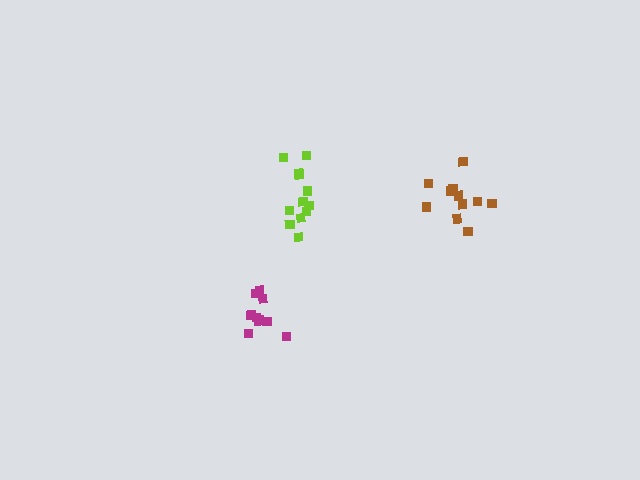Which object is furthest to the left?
The magenta cluster is leftmost.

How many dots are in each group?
Group 1: 12 dots, Group 2: 10 dots, Group 3: 11 dots (33 total).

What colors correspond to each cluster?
The clusters are colored: lime, magenta, brown.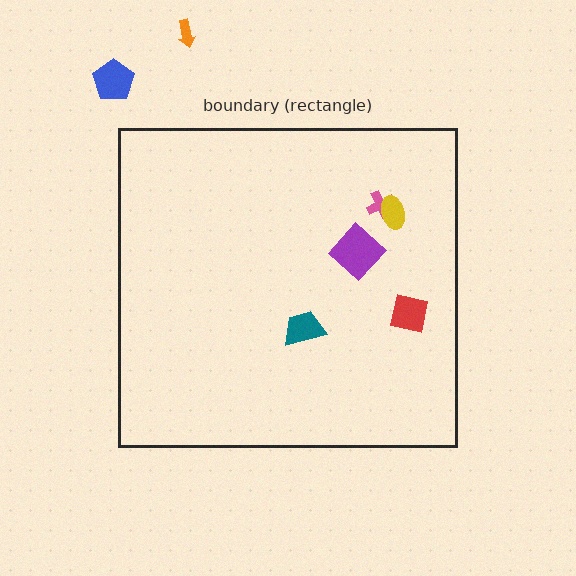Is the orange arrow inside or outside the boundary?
Outside.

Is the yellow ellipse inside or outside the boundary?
Inside.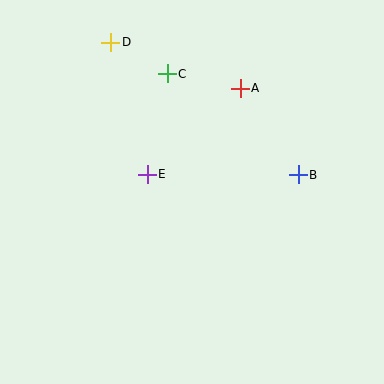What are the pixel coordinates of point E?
Point E is at (147, 174).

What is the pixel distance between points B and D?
The distance between B and D is 230 pixels.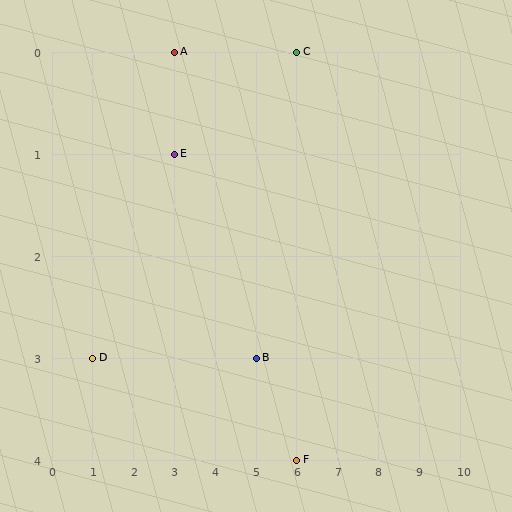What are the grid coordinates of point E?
Point E is at grid coordinates (3, 1).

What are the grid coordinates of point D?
Point D is at grid coordinates (1, 3).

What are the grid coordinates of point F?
Point F is at grid coordinates (6, 4).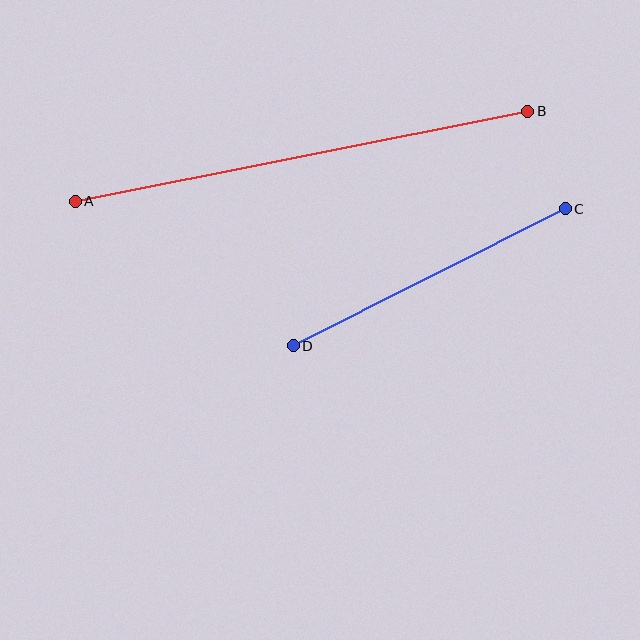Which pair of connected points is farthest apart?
Points A and B are farthest apart.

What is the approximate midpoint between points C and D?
The midpoint is at approximately (429, 277) pixels.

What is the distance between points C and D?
The distance is approximately 304 pixels.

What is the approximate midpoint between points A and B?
The midpoint is at approximately (302, 156) pixels.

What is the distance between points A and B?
The distance is approximately 461 pixels.